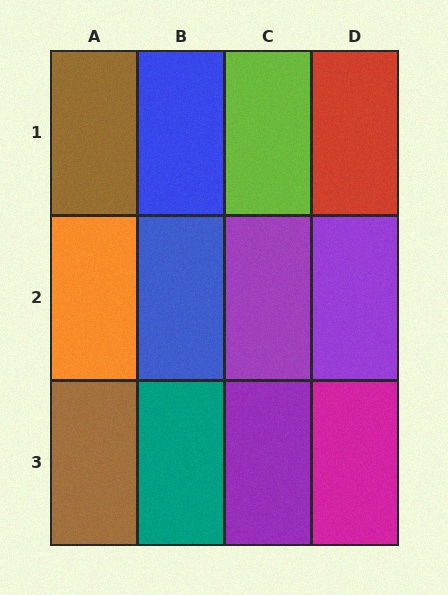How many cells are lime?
1 cell is lime.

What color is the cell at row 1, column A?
Brown.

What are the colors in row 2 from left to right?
Orange, blue, purple, purple.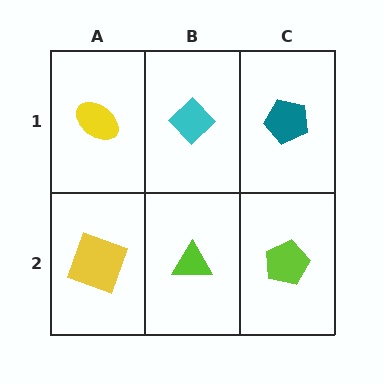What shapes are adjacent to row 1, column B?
A lime triangle (row 2, column B), a yellow ellipse (row 1, column A), a teal pentagon (row 1, column C).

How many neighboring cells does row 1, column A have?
2.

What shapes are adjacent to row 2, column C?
A teal pentagon (row 1, column C), a lime triangle (row 2, column B).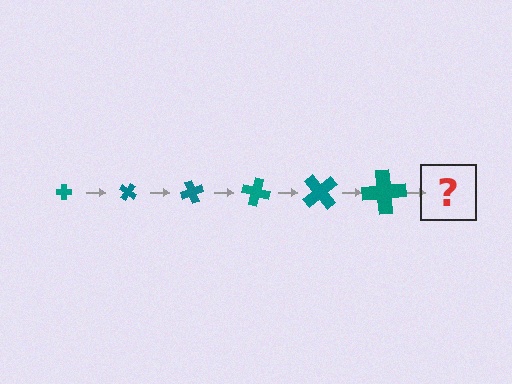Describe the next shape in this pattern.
It should be a cross, larger than the previous one and rotated 210 degrees from the start.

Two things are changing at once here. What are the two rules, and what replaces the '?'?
The two rules are that the cross grows larger each step and it rotates 35 degrees each step. The '?' should be a cross, larger than the previous one and rotated 210 degrees from the start.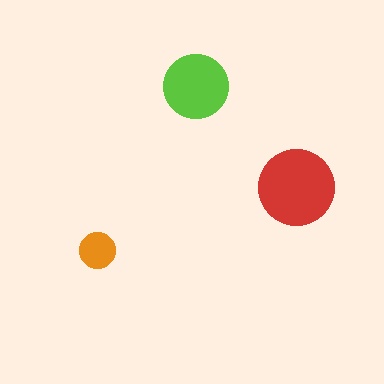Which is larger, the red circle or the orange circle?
The red one.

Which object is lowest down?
The orange circle is bottommost.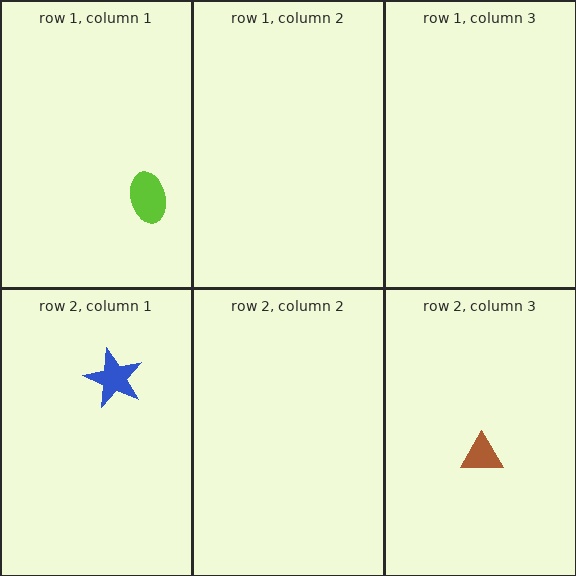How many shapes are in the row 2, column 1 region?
1.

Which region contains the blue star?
The row 2, column 1 region.